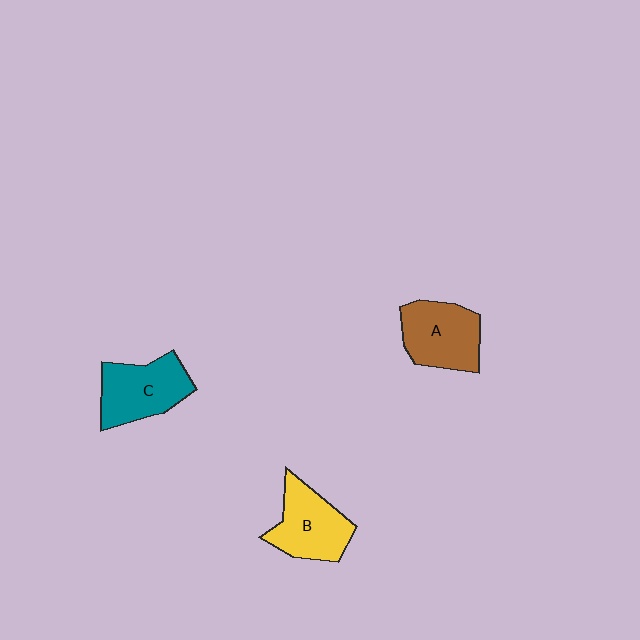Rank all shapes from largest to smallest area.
From largest to smallest: C (teal), A (brown), B (yellow).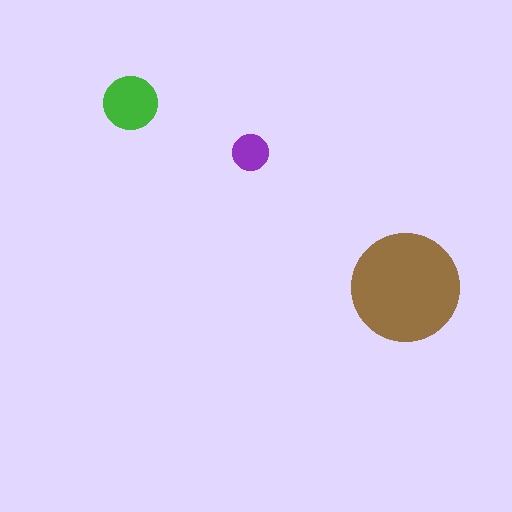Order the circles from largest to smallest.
the brown one, the green one, the purple one.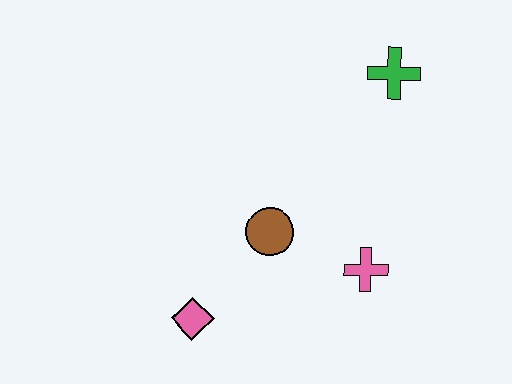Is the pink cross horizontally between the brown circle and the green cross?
Yes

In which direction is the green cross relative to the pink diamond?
The green cross is above the pink diamond.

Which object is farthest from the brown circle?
The green cross is farthest from the brown circle.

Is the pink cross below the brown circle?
Yes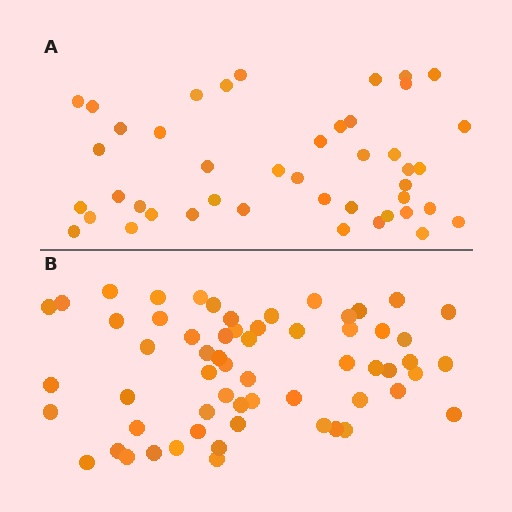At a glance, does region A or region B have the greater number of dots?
Region B (the bottom region) has more dots.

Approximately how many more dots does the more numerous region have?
Region B has approximately 15 more dots than region A.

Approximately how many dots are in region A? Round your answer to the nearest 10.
About 40 dots. (The exact count is 44, which rounds to 40.)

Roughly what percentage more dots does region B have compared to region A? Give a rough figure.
About 35% more.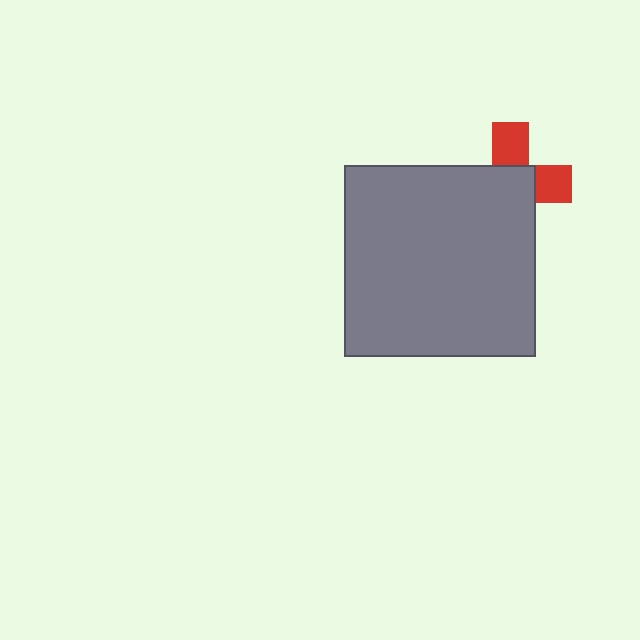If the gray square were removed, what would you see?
You would see the complete red cross.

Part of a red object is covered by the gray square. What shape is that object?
It is a cross.